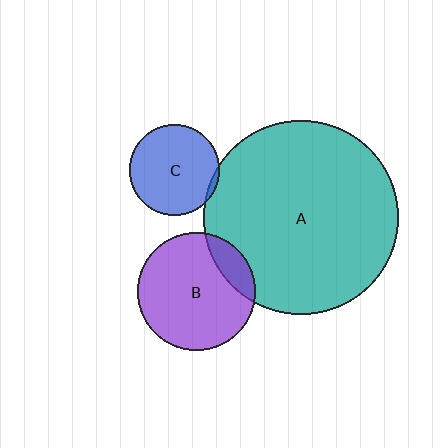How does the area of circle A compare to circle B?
Approximately 2.7 times.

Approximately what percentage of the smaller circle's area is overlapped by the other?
Approximately 15%.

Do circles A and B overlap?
Yes.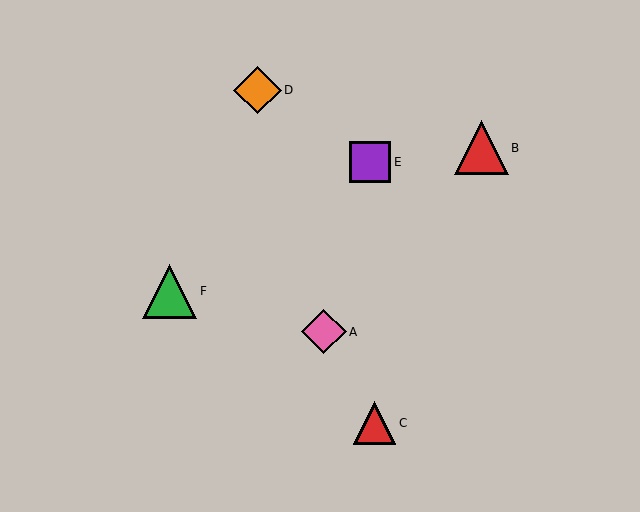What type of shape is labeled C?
Shape C is a red triangle.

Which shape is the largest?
The green triangle (labeled F) is the largest.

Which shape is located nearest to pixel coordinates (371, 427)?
The red triangle (labeled C) at (375, 423) is nearest to that location.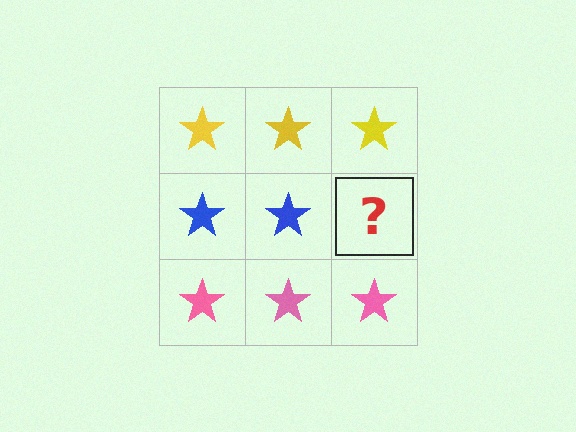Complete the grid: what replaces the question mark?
The question mark should be replaced with a blue star.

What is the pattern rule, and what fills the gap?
The rule is that each row has a consistent color. The gap should be filled with a blue star.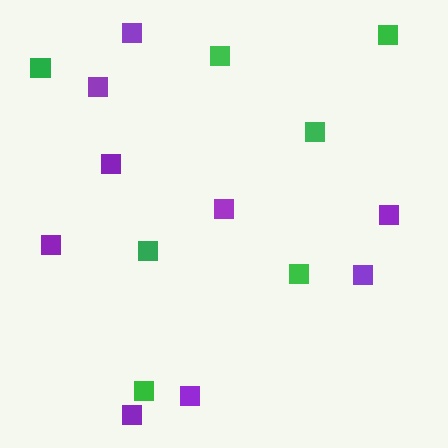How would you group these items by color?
There are 2 groups: one group of green squares (7) and one group of purple squares (9).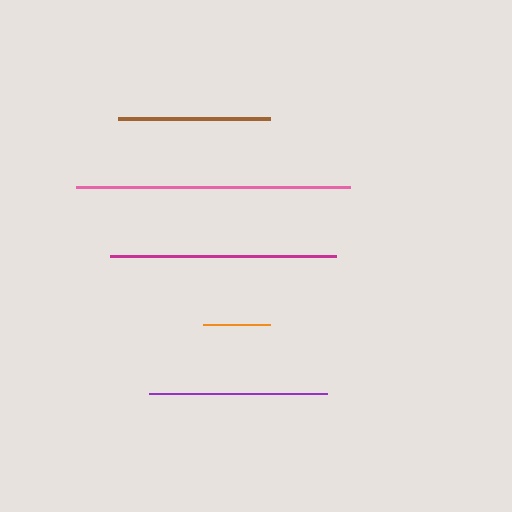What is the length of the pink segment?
The pink segment is approximately 274 pixels long.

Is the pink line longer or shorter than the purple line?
The pink line is longer than the purple line.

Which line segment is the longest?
The pink line is the longest at approximately 274 pixels.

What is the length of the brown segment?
The brown segment is approximately 153 pixels long.